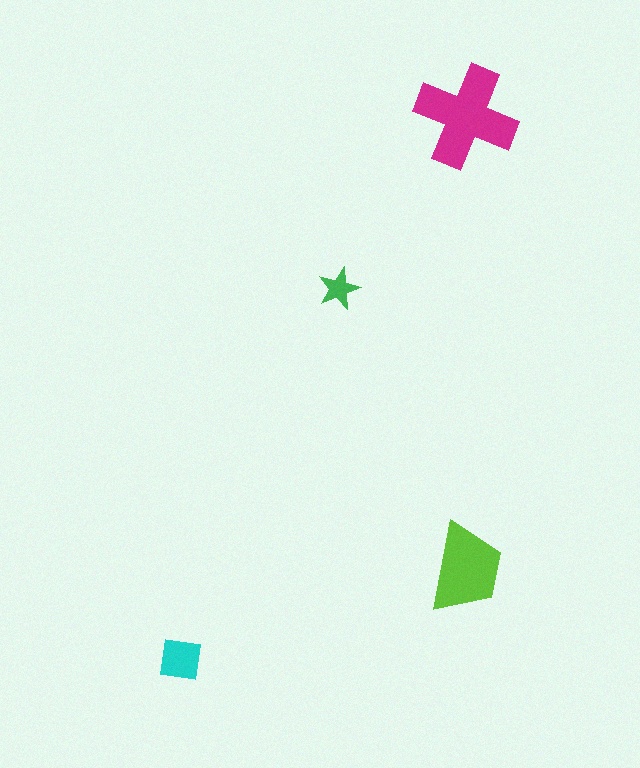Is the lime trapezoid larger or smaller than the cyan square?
Larger.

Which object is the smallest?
The green star.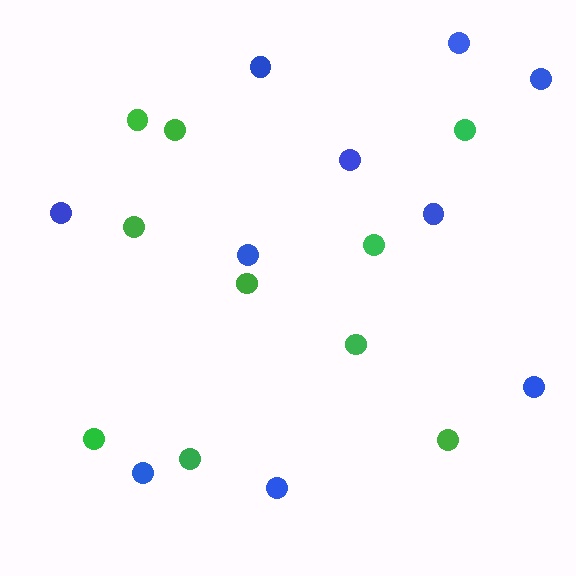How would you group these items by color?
There are 2 groups: one group of green circles (10) and one group of blue circles (10).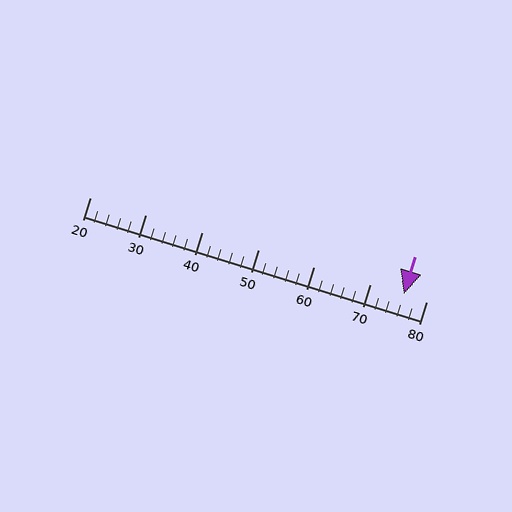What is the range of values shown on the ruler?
The ruler shows values from 20 to 80.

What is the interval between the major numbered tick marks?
The major tick marks are spaced 10 units apart.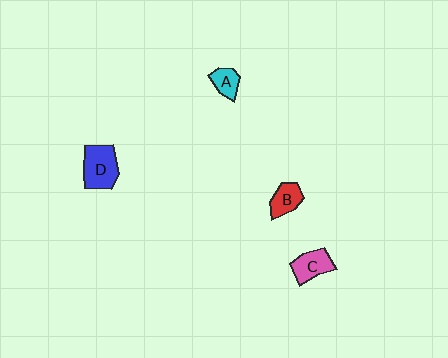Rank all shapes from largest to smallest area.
From largest to smallest: D (blue), C (pink), B (red), A (cyan).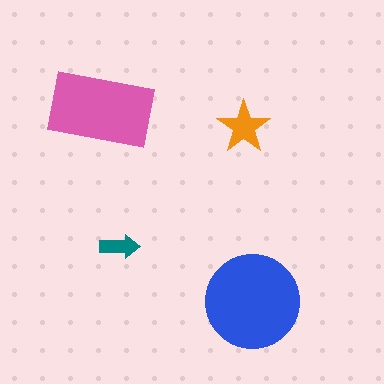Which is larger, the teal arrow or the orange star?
The orange star.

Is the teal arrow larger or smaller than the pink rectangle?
Smaller.